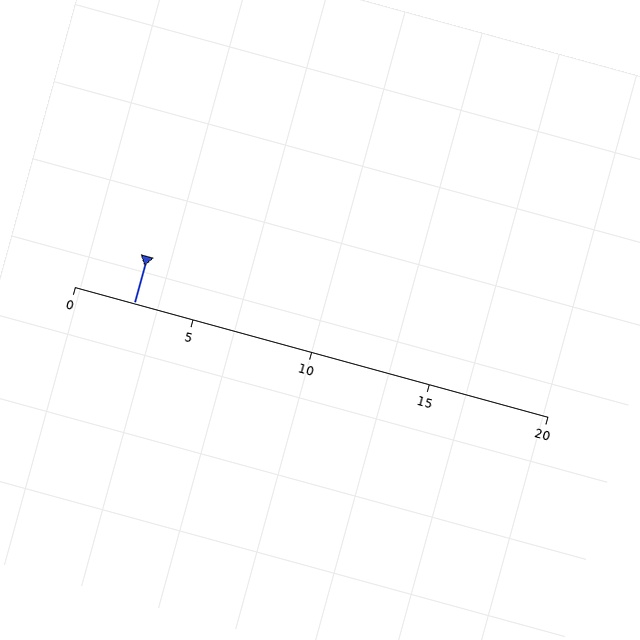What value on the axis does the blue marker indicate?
The marker indicates approximately 2.5.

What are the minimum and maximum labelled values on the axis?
The axis runs from 0 to 20.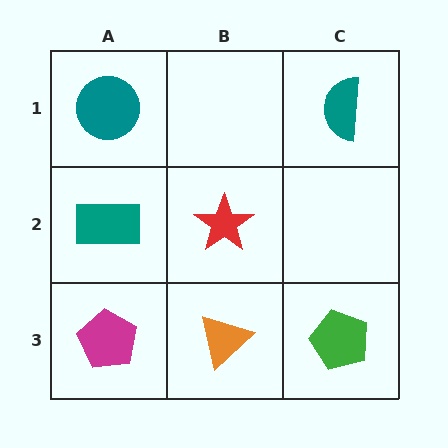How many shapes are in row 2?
2 shapes.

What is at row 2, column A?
A teal rectangle.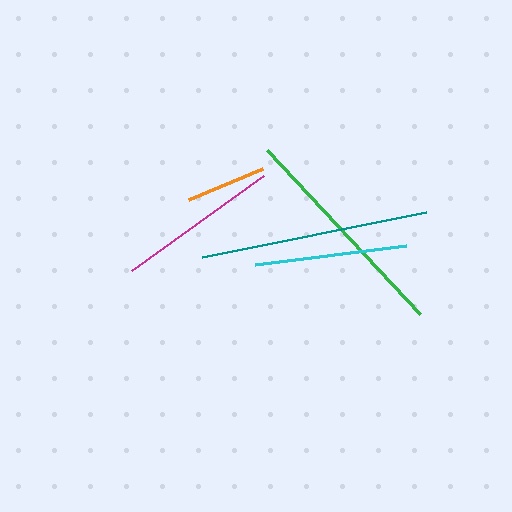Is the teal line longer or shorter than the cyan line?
The teal line is longer than the cyan line.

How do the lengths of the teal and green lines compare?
The teal and green lines are approximately the same length.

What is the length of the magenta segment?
The magenta segment is approximately 163 pixels long.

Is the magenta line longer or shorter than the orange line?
The magenta line is longer than the orange line.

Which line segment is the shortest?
The orange line is the shortest at approximately 80 pixels.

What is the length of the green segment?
The green segment is approximately 224 pixels long.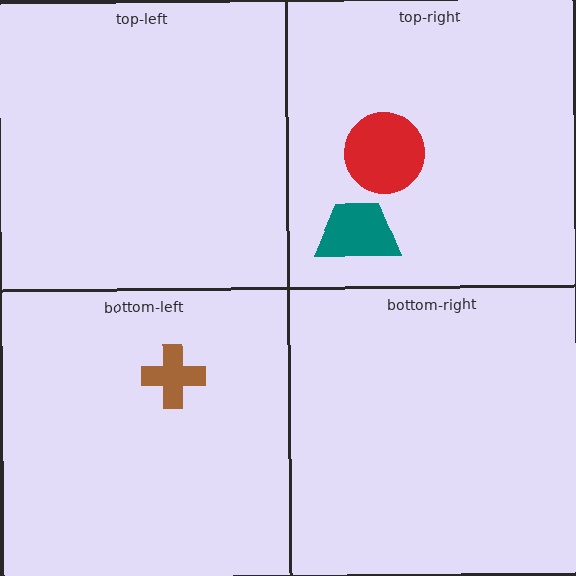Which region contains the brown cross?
The bottom-left region.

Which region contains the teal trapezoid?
The top-right region.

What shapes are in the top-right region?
The teal trapezoid, the red circle.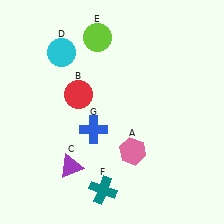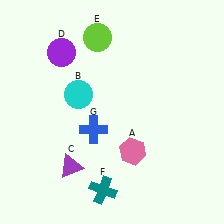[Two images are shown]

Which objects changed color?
B changed from red to cyan. D changed from cyan to purple.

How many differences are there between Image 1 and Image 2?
There are 2 differences between the two images.